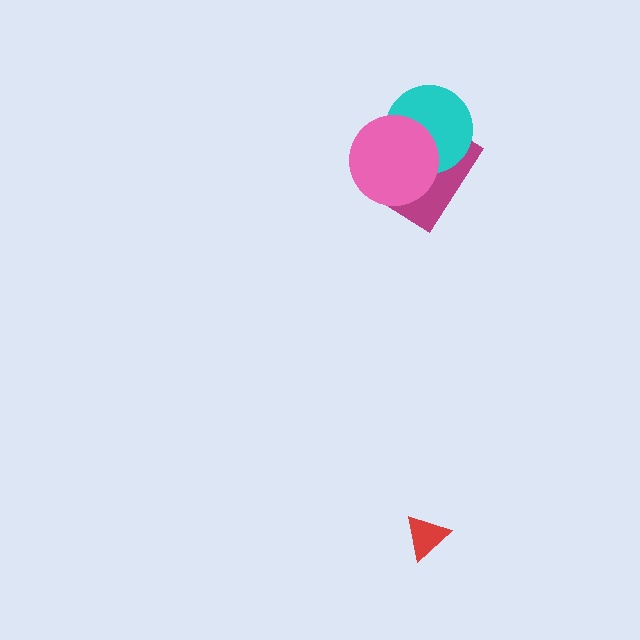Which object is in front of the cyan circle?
The pink circle is in front of the cyan circle.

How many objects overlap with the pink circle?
2 objects overlap with the pink circle.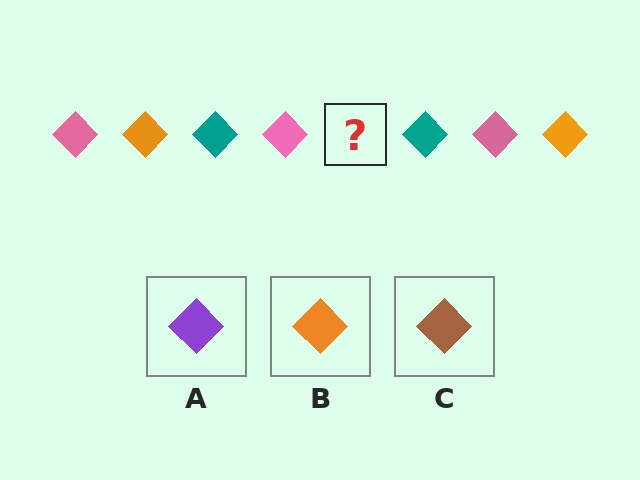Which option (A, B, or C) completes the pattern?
B.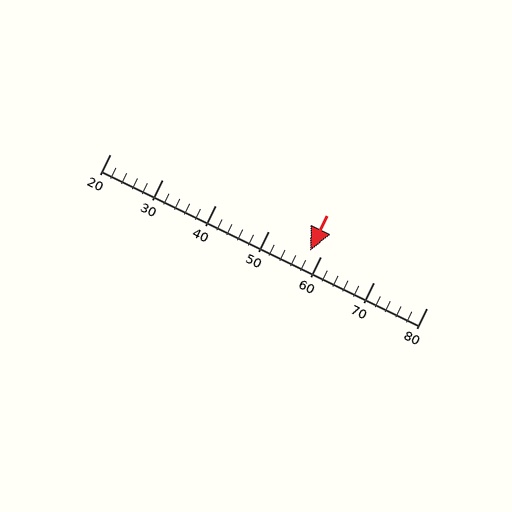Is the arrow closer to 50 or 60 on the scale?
The arrow is closer to 60.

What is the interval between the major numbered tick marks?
The major tick marks are spaced 10 units apart.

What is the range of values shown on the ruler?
The ruler shows values from 20 to 80.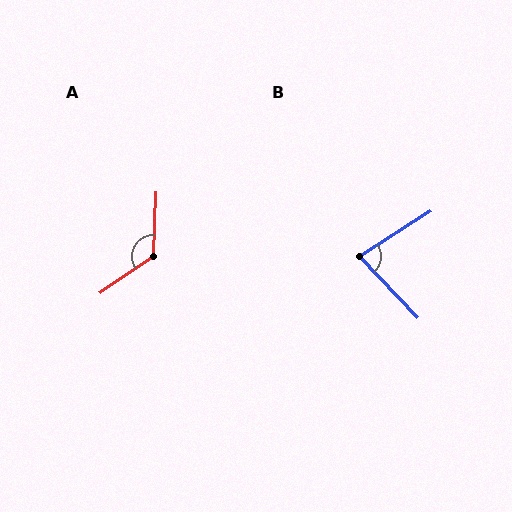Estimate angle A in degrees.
Approximately 126 degrees.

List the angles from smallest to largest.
B (79°), A (126°).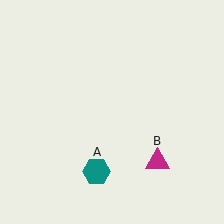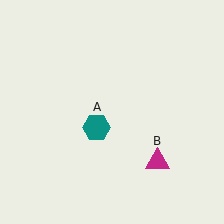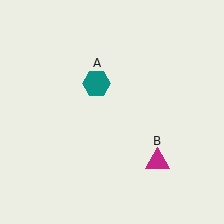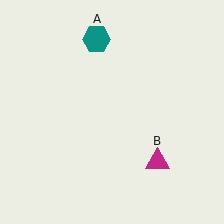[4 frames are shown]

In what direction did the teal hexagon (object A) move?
The teal hexagon (object A) moved up.